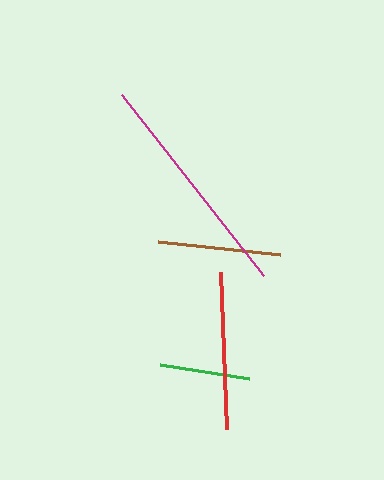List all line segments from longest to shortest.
From longest to shortest: magenta, red, brown, green.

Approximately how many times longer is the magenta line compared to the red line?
The magenta line is approximately 1.5 times the length of the red line.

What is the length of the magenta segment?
The magenta segment is approximately 229 pixels long.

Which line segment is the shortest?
The green line is the shortest at approximately 89 pixels.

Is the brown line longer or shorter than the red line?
The red line is longer than the brown line.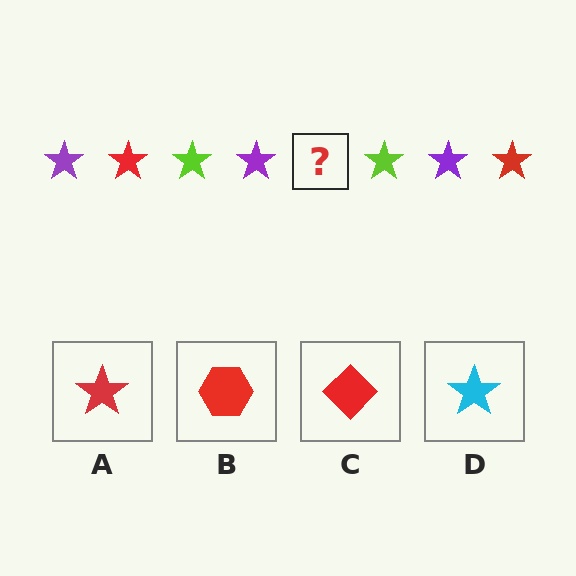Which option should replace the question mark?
Option A.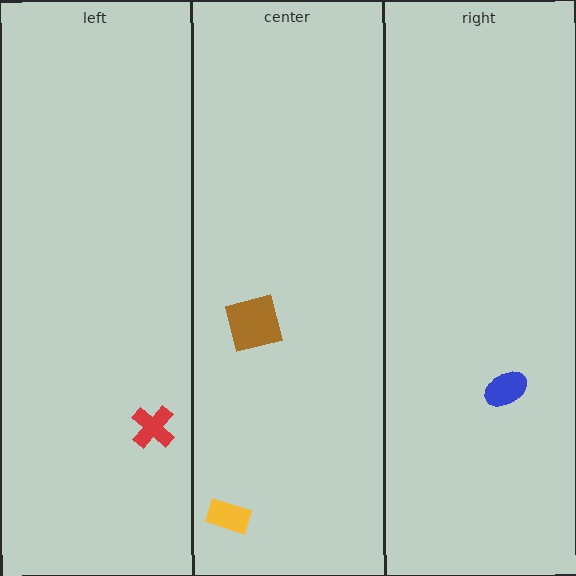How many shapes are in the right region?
1.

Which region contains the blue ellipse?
The right region.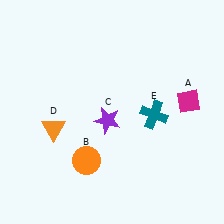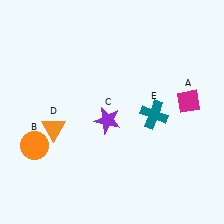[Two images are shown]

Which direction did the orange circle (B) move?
The orange circle (B) moved left.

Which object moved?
The orange circle (B) moved left.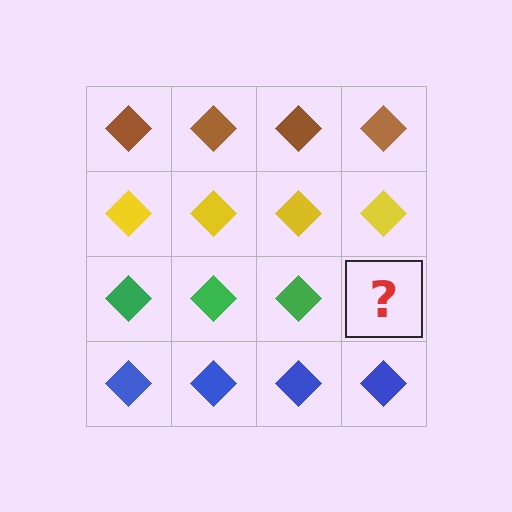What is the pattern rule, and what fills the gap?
The rule is that each row has a consistent color. The gap should be filled with a green diamond.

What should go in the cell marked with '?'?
The missing cell should contain a green diamond.